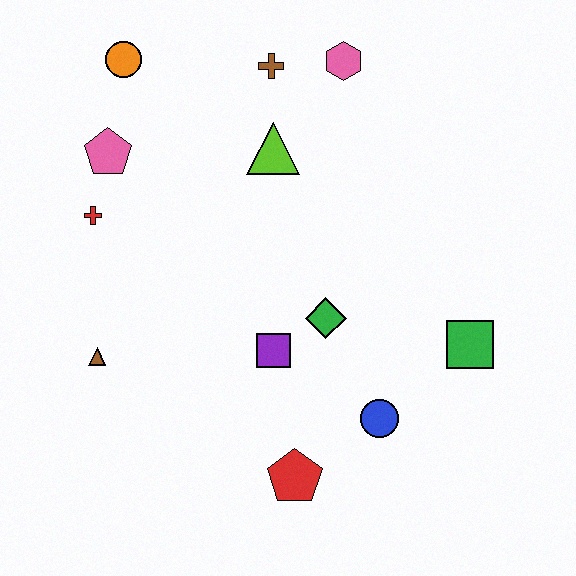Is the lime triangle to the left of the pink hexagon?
Yes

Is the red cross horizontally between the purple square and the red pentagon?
No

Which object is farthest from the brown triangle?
The pink hexagon is farthest from the brown triangle.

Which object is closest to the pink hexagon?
The brown cross is closest to the pink hexagon.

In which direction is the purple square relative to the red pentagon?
The purple square is above the red pentagon.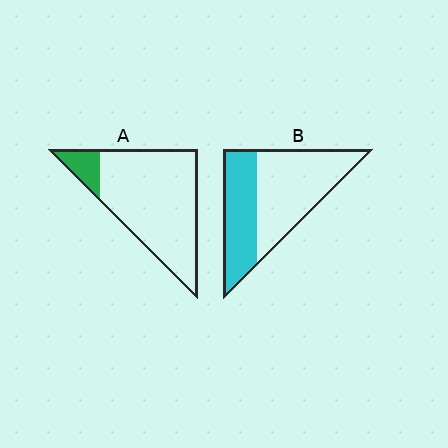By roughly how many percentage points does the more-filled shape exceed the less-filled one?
By roughly 30 percentage points (B over A).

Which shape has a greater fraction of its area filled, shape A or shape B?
Shape B.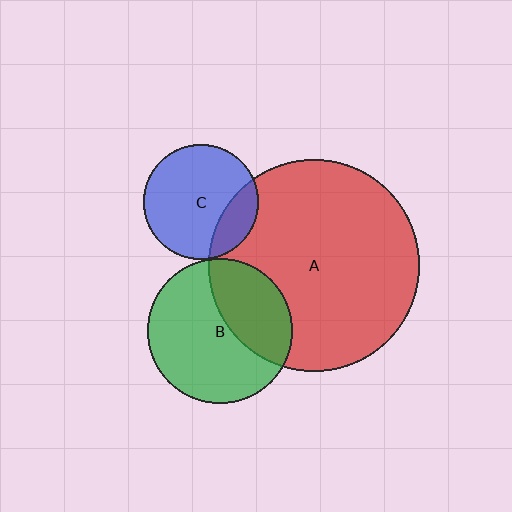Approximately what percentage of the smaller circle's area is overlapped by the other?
Approximately 20%.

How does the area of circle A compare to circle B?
Approximately 2.1 times.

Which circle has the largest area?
Circle A (red).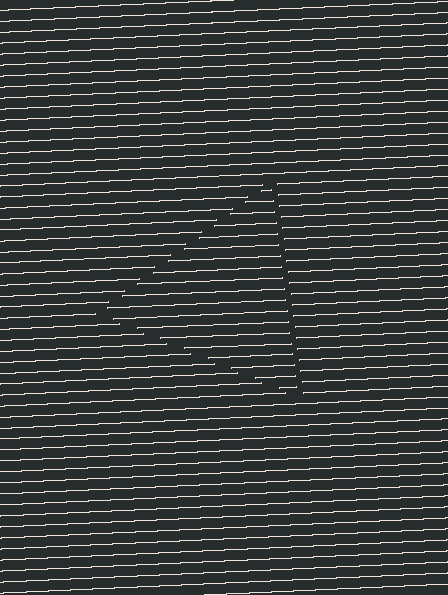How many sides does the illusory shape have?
3 sides — the line-ends trace a triangle.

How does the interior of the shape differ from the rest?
The interior of the shape contains the same grating, shifted by half a period — the contour is defined by the phase discontinuity where line-ends from the inner and outer gratings abut.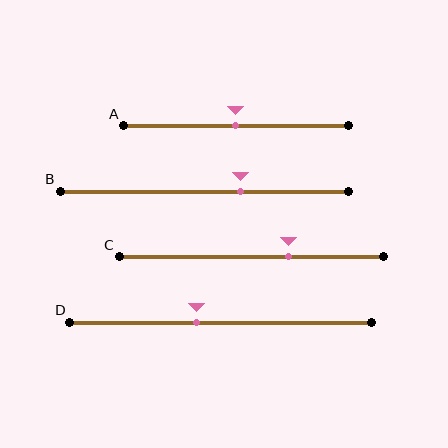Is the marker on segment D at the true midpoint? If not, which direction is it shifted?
No, the marker on segment D is shifted to the left by about 8% of the segment length.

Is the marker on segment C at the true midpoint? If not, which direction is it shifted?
No, the marker on segment C is shifted to the right by about 14% of the segment length.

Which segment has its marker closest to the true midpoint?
Segment A has its marker closest to the true midpoint.